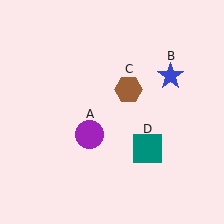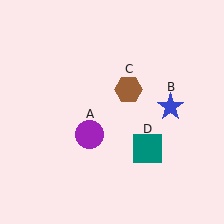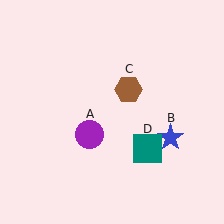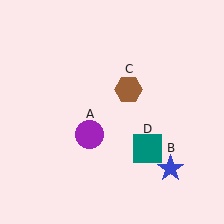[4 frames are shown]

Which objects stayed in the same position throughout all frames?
Purple circle (object A) and brown hexagon (object C) and teal square (object D) remained stationary.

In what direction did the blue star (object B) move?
The blue star (object B) moved down.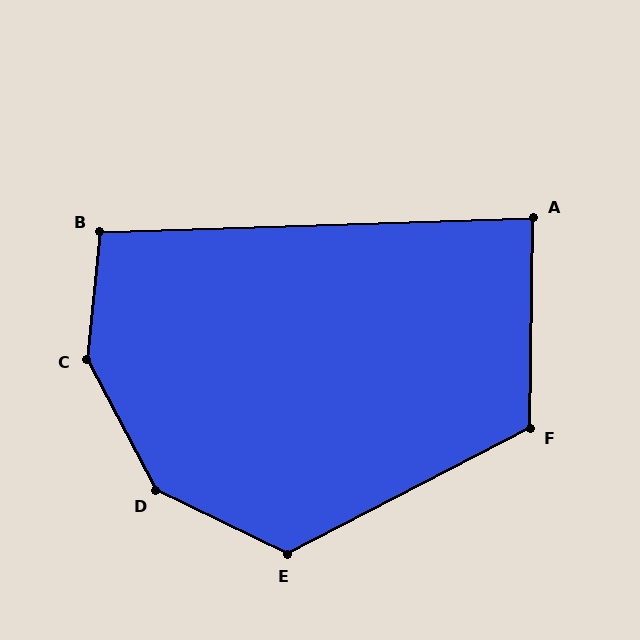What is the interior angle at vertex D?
Approximately 144 degrees (obtuse).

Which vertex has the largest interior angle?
C, at approximately 146 degrees.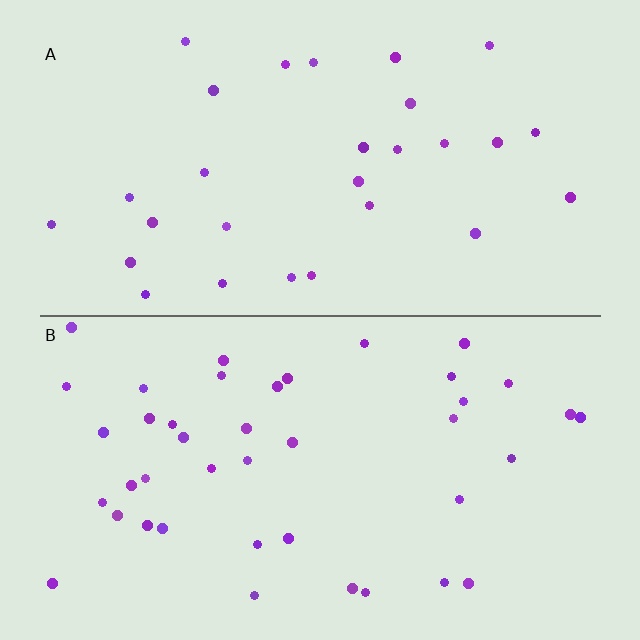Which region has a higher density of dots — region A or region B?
B (the bottom).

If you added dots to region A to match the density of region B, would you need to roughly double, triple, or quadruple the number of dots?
Approximately double.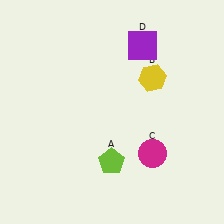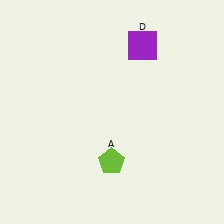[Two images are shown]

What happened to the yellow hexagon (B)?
The yellow hexagon (B) was removed in Image 2. It was in the top-right area of Image 1.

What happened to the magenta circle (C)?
The magenta circle (C) was removed in Image 2. It was in the bottom-right area of Image 1.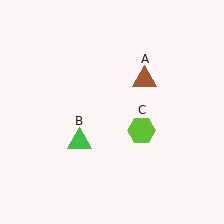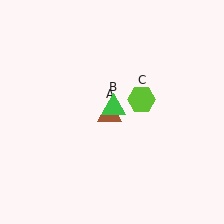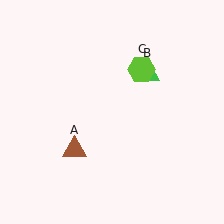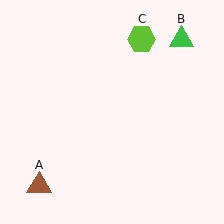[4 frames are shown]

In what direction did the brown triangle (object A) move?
The brown triangle (object A) moved down and to the left.